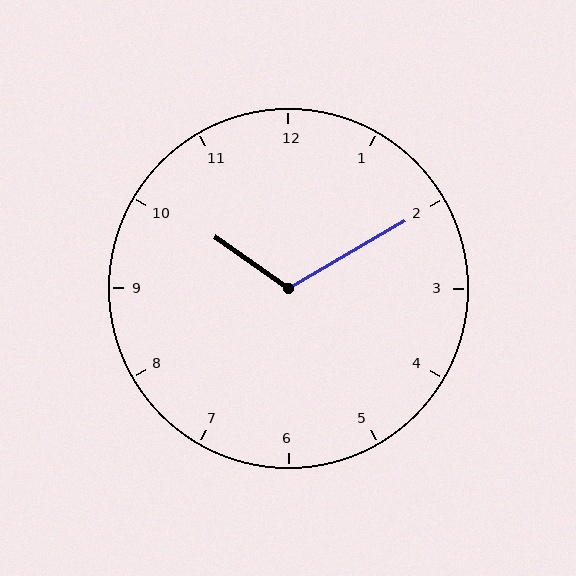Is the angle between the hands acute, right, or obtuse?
It is obtuse.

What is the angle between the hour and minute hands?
Approximately 115 degrees.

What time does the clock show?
10:10.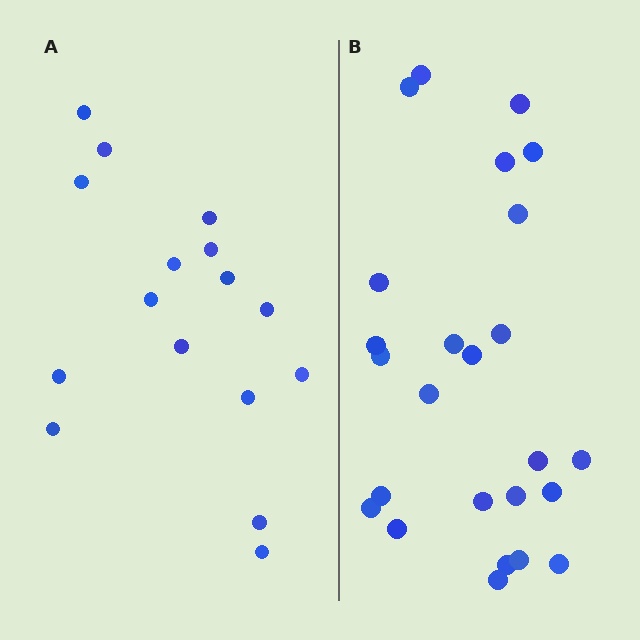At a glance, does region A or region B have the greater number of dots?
Region B (the right region) has more dots.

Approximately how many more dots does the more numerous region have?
Region B has roughly 8 or so more dots than region A.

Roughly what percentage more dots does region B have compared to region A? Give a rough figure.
About 55% more.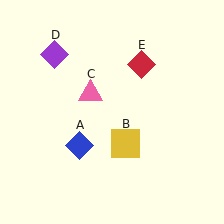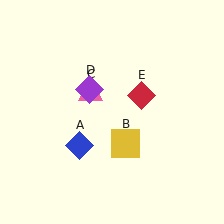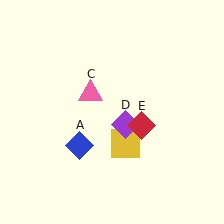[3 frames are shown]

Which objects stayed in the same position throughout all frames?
Blue diamond (object A) and yellow square (object B) and pink triangle (object C) remained stationary.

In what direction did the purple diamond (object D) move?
The purple diamond (object D) moved down and to the right.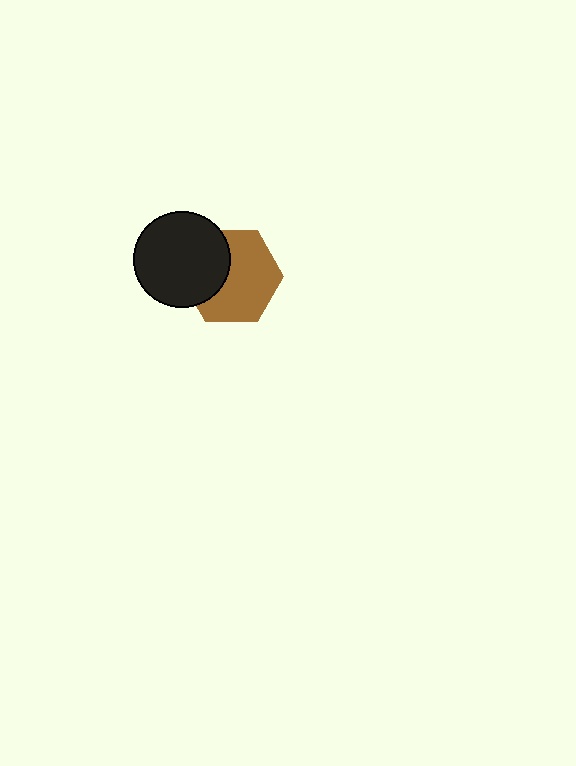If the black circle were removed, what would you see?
You would see the complete brown hexagon.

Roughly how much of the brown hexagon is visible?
About half of it is visible (roughly 64%).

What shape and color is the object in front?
The object in front is a black circle.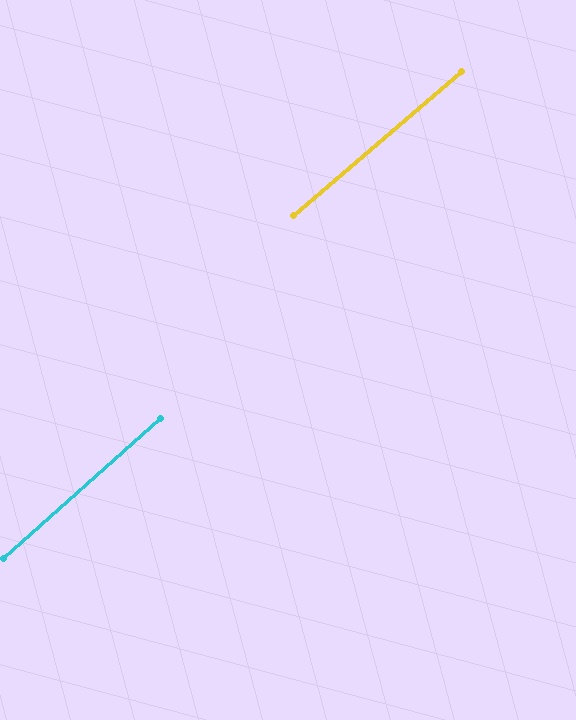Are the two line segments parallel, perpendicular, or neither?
Parallel — their directions differ by only 1.1°.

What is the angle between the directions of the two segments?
Approximately 1 degree.